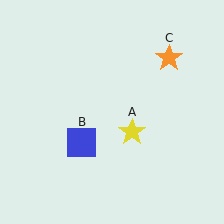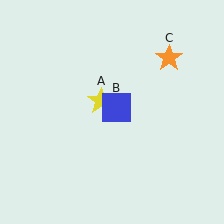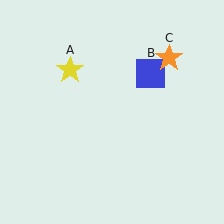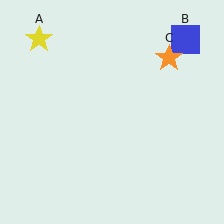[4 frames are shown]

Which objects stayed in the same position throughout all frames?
Orange star (object C) remained stationary.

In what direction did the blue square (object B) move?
The blue square (object B) moved up and to the right.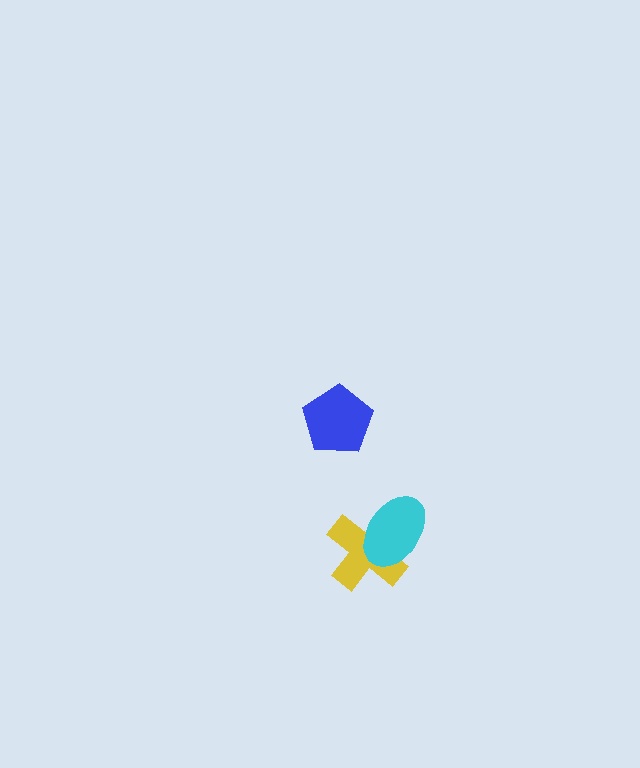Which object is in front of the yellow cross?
The cyan ellipse is in front of the yellow cross.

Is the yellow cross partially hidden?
Yes, it is partially covered by another shape.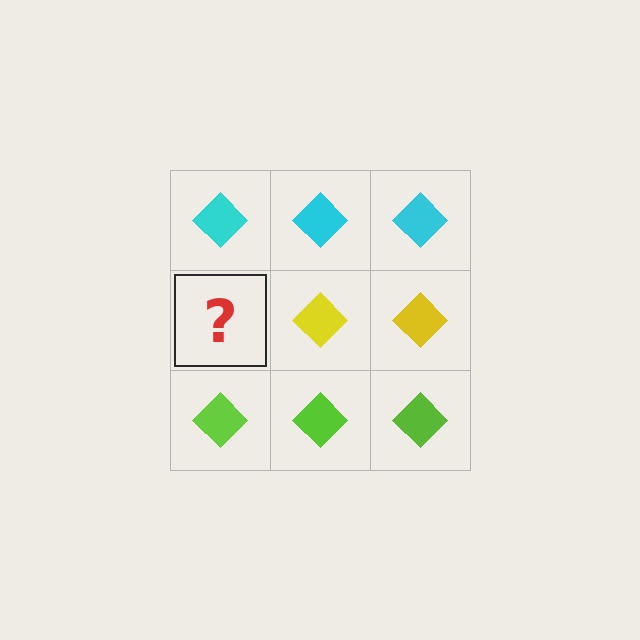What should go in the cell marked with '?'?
The missing cell should contain a yellow diamond.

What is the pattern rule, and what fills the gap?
The rule is that each row has a consistent color. The gap should be filled with a yellow diamond.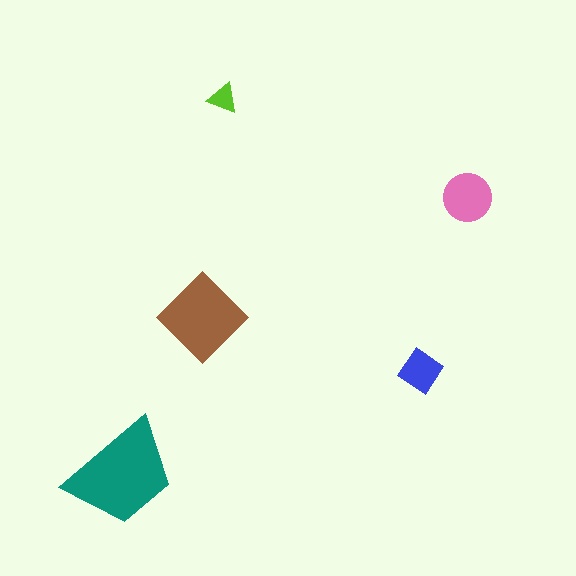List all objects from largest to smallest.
The teal trapezoid, the brown diamond, the pink circle, the blue diamond, the lime triangle.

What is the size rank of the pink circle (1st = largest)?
3rd.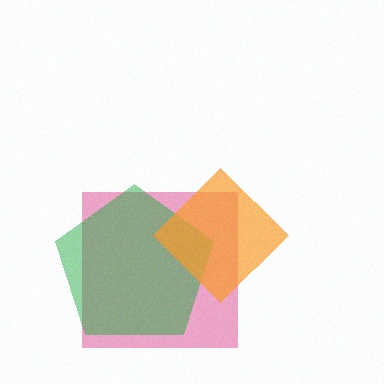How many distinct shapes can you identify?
There are 3 distinct shapes: a pink square, a green pentagon, an orange diamond.